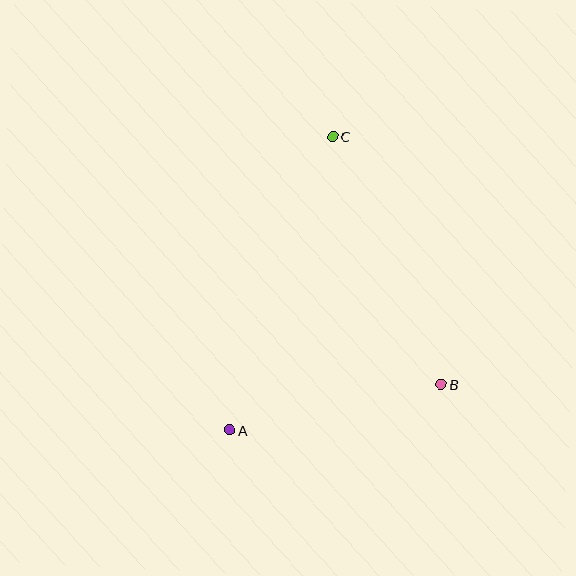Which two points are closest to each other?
Points A and B are closest to each other.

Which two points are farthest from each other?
Points A and C are farthest from each other.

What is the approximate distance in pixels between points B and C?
The distance between B and C is approximately 271 pixels.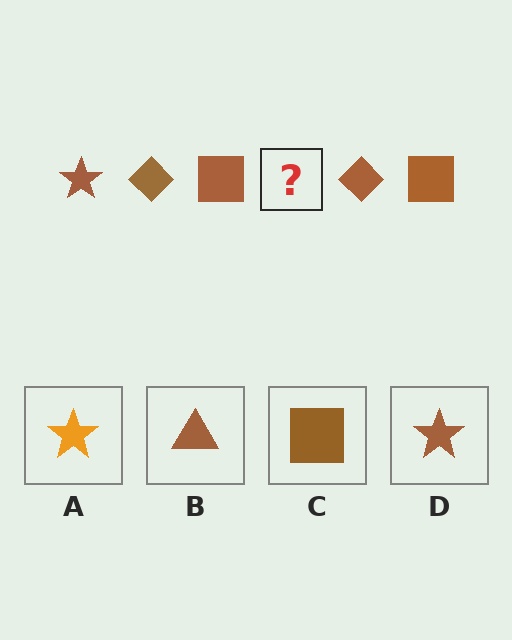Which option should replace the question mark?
Option D.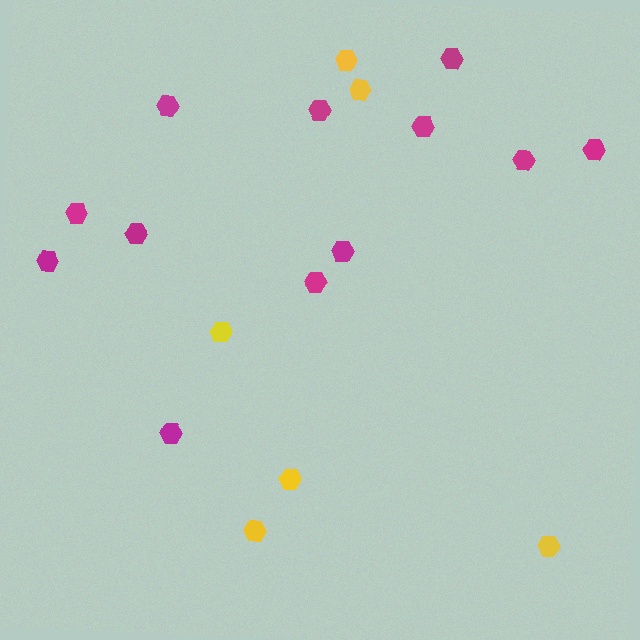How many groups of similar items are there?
There are 2 groups: one group of magenta hexagons (12) and one group of yellow hexagons (6).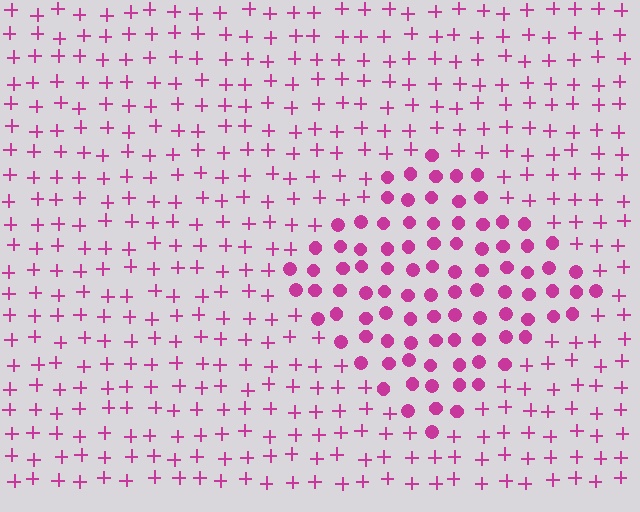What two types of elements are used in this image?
The image uses circles inside the diamond region and plus signs outside it.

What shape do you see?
I see a diamond.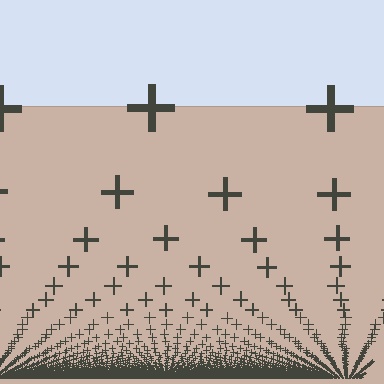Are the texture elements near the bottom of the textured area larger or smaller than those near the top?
Smaller. The gradient is inverted — elements near the bottom are smaller and denser.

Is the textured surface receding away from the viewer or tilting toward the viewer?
The surface appears to tilt toward the viewer. Texture elements get larger and sparser toward the top.